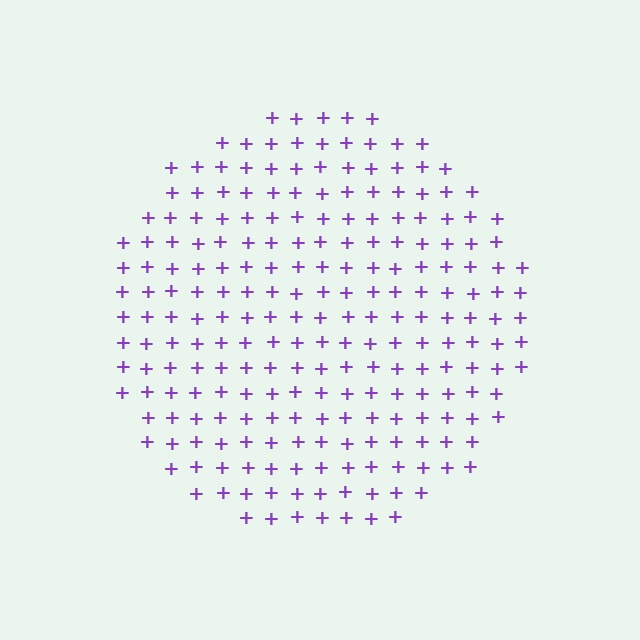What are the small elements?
The small elements are plus signs.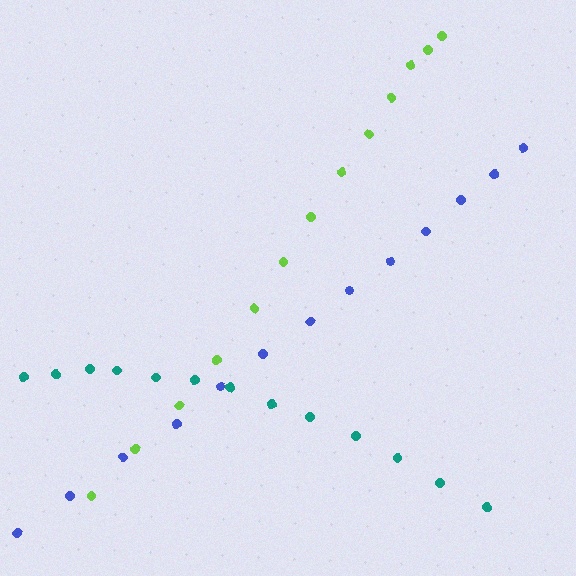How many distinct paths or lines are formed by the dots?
There are 3 distinct paths.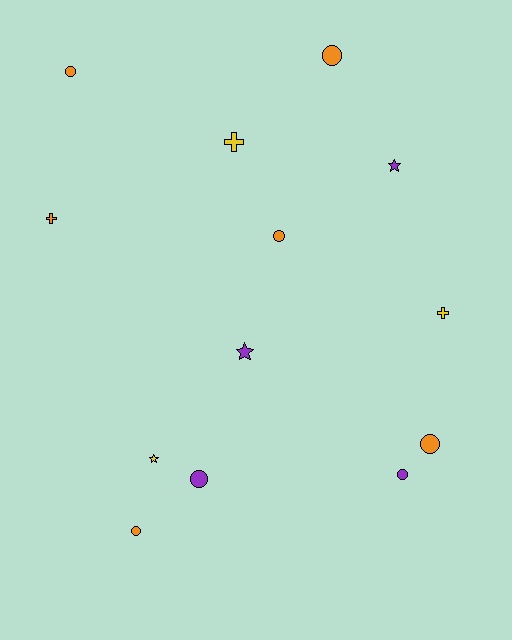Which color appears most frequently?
Orange, with 6 objects.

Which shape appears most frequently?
Circle, with 7 objects.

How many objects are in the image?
There are 13 objects.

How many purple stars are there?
There are 2 purple stars.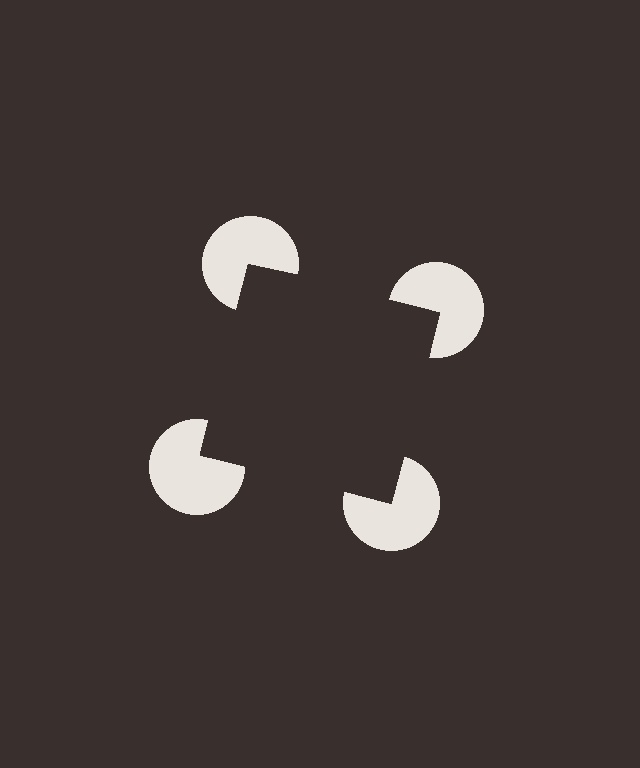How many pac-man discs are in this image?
There are 4 — one at each vertex of the illusory square.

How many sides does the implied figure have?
4 sides.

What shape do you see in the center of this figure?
An illusory square — its edges are inferred from the aligned wedge cuts in the pac-man discs, not physically drawn.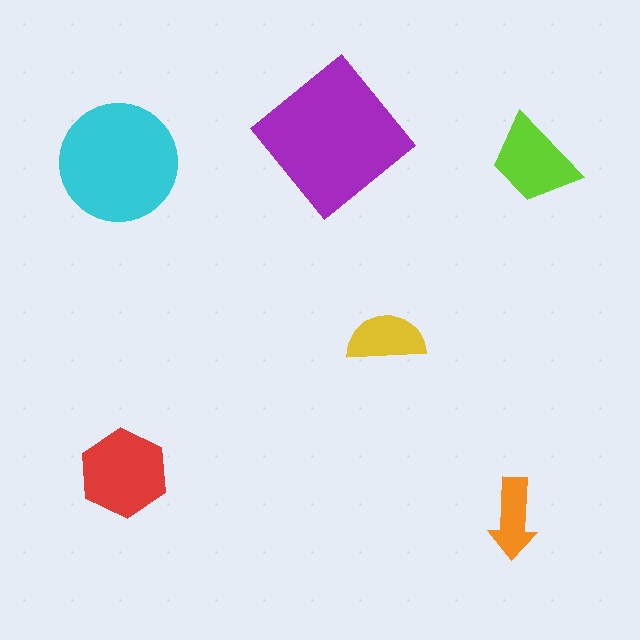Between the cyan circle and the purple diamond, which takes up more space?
The purple diamond.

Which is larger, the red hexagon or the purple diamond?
The purple diamond.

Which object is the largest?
The purple diamond.